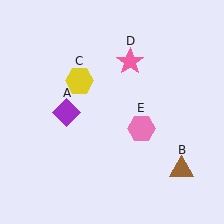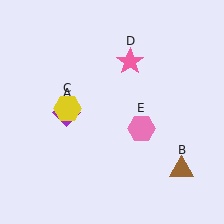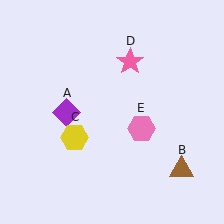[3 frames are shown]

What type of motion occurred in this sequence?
The yellow hexagon (object C) rotated counterclockwise around the center of the scene.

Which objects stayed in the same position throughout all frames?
Purple diamond (object A) and brown triangle (object B) and pink star (object D) and pink hexagon (object E) remained stationary.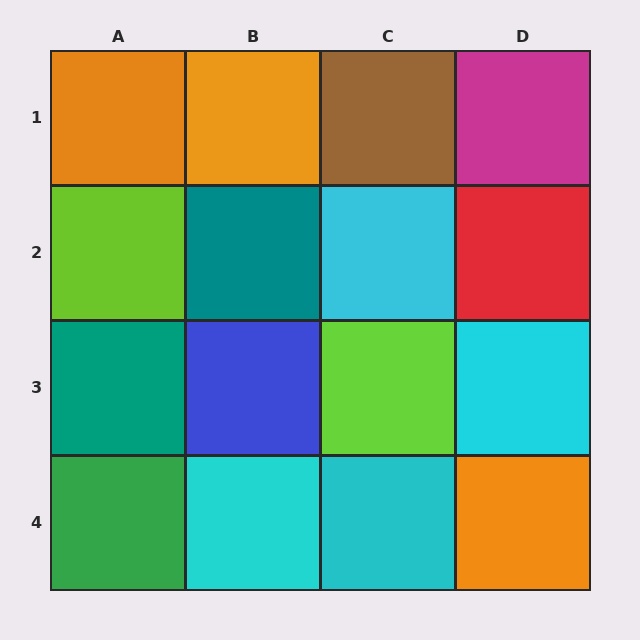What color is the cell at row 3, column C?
Lime.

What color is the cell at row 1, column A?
Orange.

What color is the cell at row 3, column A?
Teal.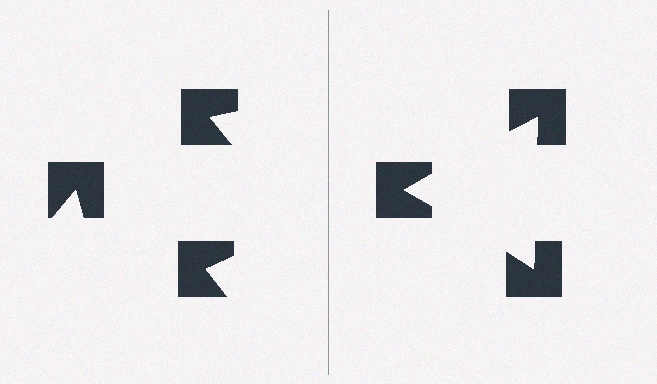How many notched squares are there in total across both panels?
6 — 3 on each side.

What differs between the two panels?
The notched squares are positioned identically on both sides; only the wedge orientations differ. On the right they align to a triangle; on the left they are misaligned.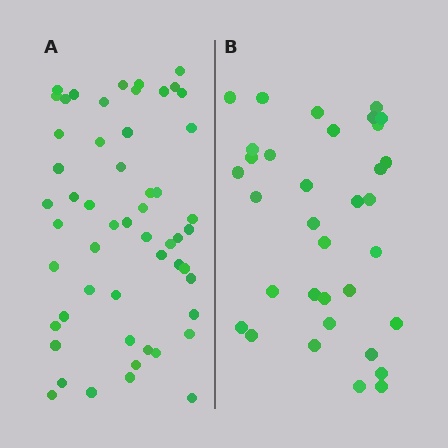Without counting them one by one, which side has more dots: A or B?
Region A (the left region) has more dots.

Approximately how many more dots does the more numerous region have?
Region A has approximately 20 more dots than region B.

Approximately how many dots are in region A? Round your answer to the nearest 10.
About 50 dots. (The exact count is 54, which rounds to 50.)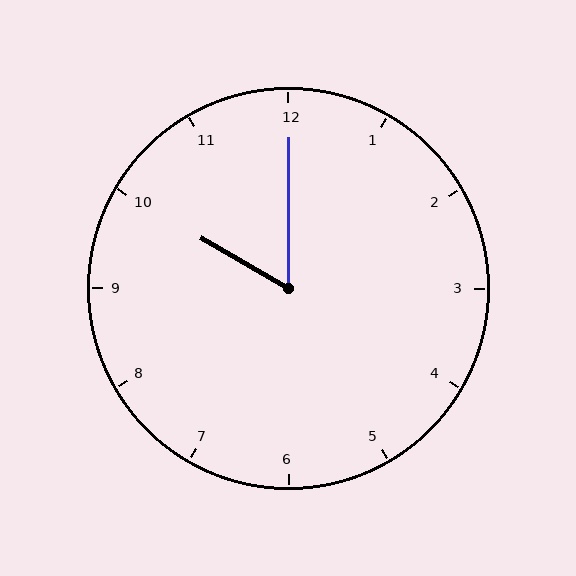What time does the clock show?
10:00.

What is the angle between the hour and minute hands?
Approximately 60 degrees.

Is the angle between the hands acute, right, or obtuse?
It is acute.